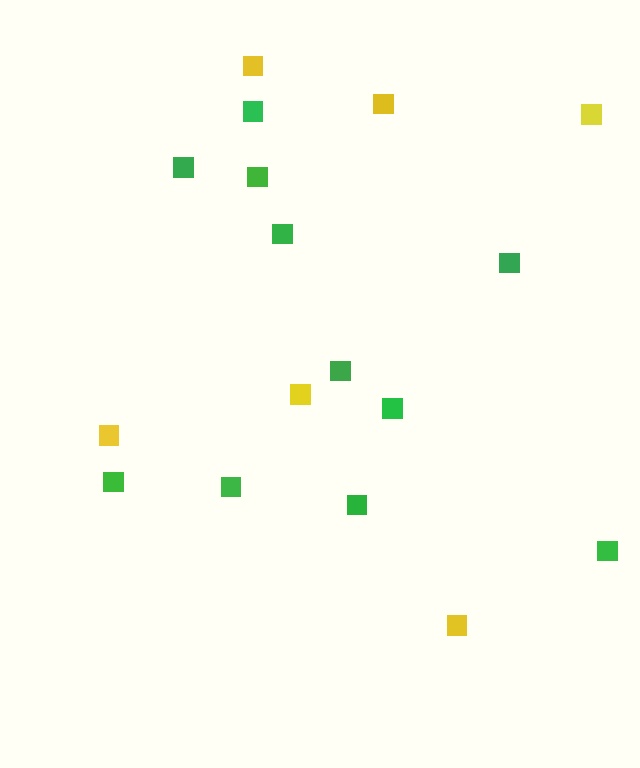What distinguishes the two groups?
There are 2 groups: one group of green squares (11) and one group of yellow squares (6).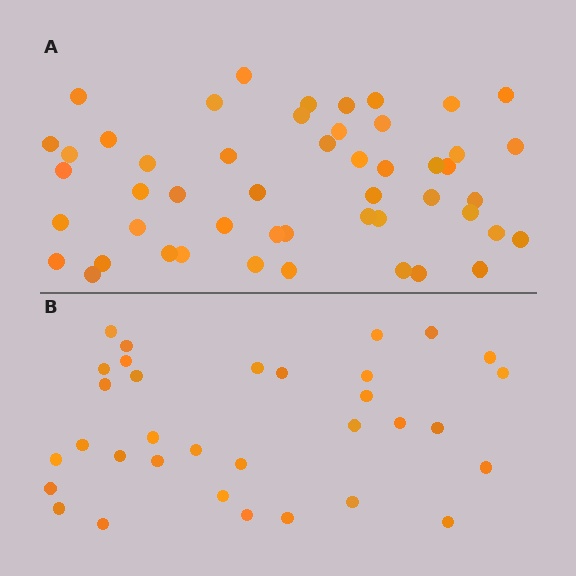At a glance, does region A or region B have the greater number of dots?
Region A (the top region) has more dots.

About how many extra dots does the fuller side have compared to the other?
Region A has approximately 15 more dots than region B.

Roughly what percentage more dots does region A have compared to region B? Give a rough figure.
About 50% more.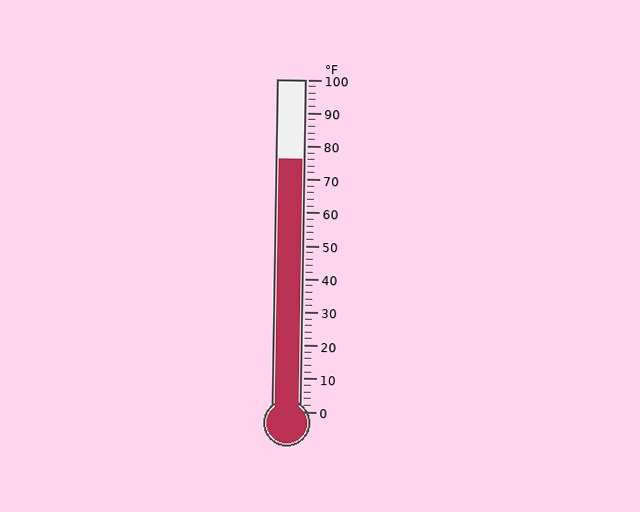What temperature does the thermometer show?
The thermometer shows approximately 76°F.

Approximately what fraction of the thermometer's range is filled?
The thermometer is filled to approximately 75% of its range.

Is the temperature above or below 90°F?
The temperature is below 90°F.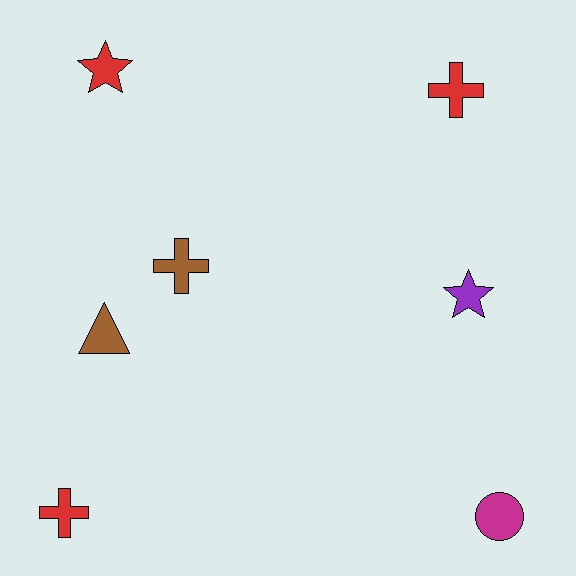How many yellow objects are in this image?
There are no yellow objects.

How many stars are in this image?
There are 2 stars.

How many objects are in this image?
There are 7 objects.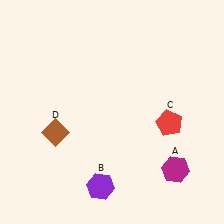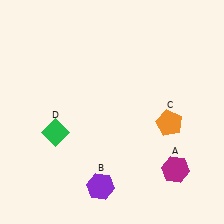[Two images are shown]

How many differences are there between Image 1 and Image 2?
There are 2 differences between the two images.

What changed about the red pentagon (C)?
In Image 1, C is red. In Image 2, it changed to orange.